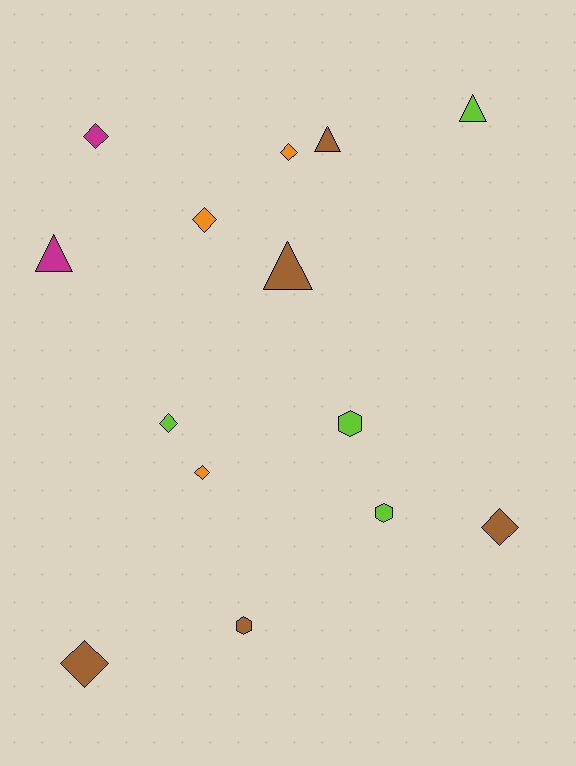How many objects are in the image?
There are 14 objects.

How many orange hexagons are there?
There are no orange hexagons.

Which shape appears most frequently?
Diamond, with 7 objects.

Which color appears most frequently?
Brown, with 5 objects.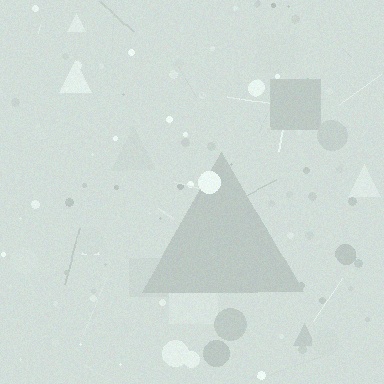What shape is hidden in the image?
A triangle is hidden in the image.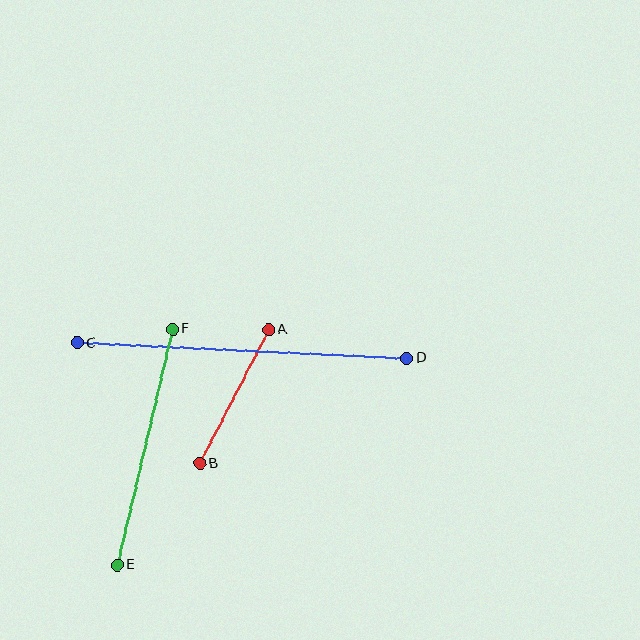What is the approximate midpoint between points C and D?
The midpoint is at approximately (242, 351) pixels.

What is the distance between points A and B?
The distance is approximately 151 pixels.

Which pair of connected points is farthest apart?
Points C and D are farthest apart.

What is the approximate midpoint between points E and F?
The midpoint is at approximately (145, 447) pixels.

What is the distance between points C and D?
The distance is approximately 330 pixels.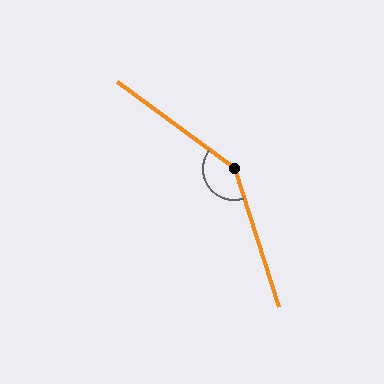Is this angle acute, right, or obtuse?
It is obtuse.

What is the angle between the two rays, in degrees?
Approximately 145 degrees.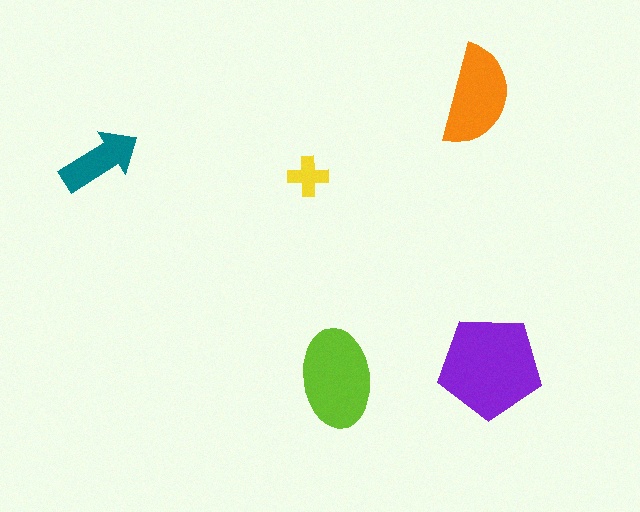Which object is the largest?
The purple pentagon.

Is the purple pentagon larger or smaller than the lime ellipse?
Larger.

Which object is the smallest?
The yellow cross.